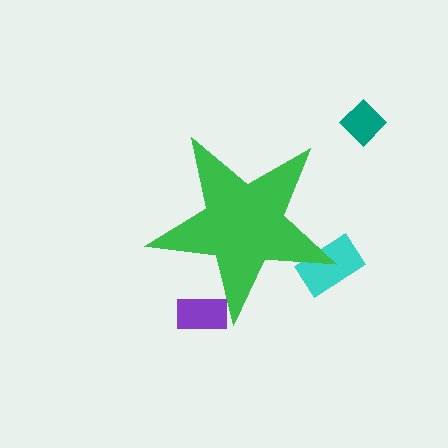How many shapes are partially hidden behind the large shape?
2 shapes are partially hidden.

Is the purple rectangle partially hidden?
Yes, the purple rectangle is partially hidden behind the green star.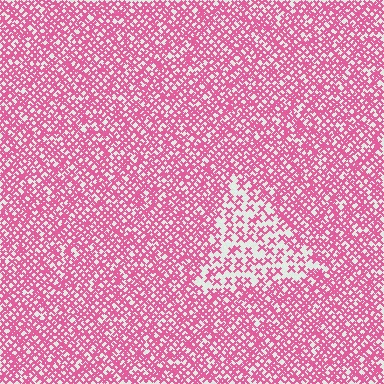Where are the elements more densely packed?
The elements are more densely packed outside the triangle boundary.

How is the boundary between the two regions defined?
The boundary is defined by a change in element density (approximately 2.1x ratio). All elements are the same color, size, and shape.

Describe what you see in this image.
The image contains small pink elements arranged at two different densities. A triangle-shaped region is visible where the elements are less densely packed than the surrounding area.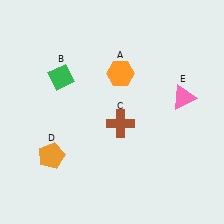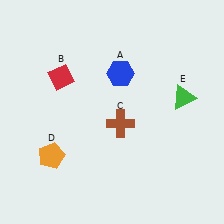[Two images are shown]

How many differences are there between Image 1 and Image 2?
There are 3 differences between the two images.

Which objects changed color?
A changed from orange to blue. B changed from green to red. E changed from pink to green.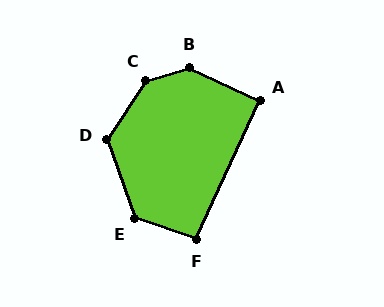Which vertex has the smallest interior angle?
A, at approximately 91 degrees.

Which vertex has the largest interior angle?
C, at approximately 140 degrees.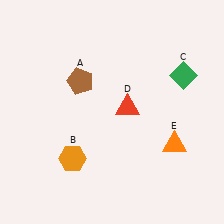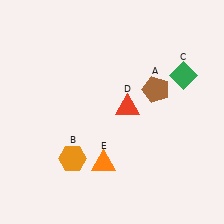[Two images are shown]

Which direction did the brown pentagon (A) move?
The brown pentagon (A) moved right.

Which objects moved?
The objects that moved are: the brown pentagon (A), the orange triangle (E).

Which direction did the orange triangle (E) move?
The orange triangle (E) moved left.